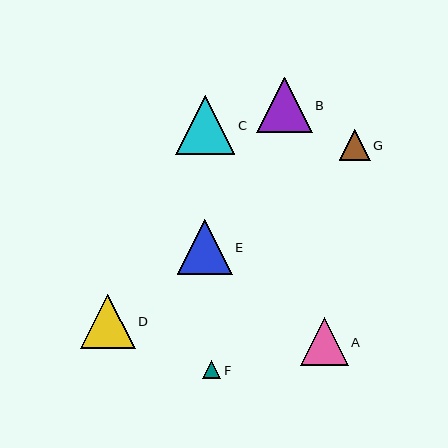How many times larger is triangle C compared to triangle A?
Triangle C is approximately 1.2 times the size of triangle A.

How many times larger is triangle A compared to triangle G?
Triangle A is approximately 1.5 times the size of triangle G.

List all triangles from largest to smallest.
From largest to smallest: C, B, E, D, A, G, F.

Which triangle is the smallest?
Triangle F is the smallest with a size of approximately 18 pixels.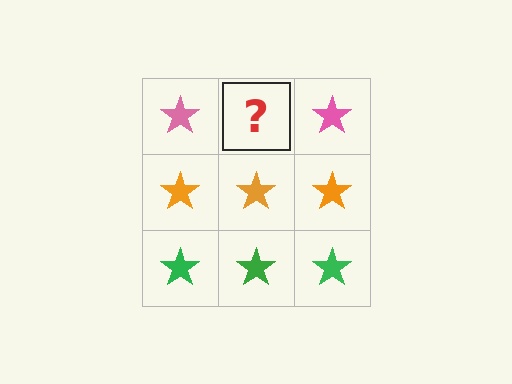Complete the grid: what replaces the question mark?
The question mark should be replaced with a pink star.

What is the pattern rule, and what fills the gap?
The rule is that each row has a consistent color. The gap should be filled with a pink star.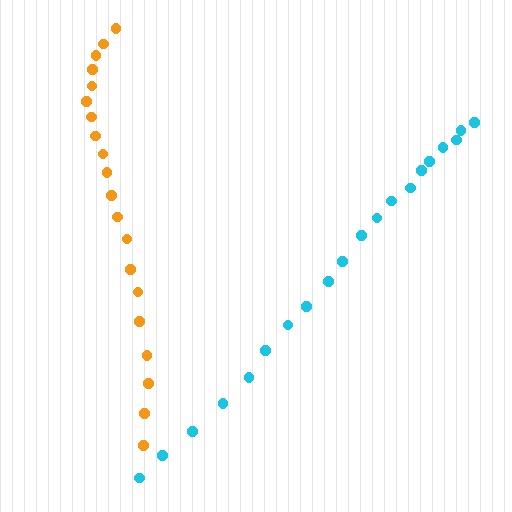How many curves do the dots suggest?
There are 2 distinct paths.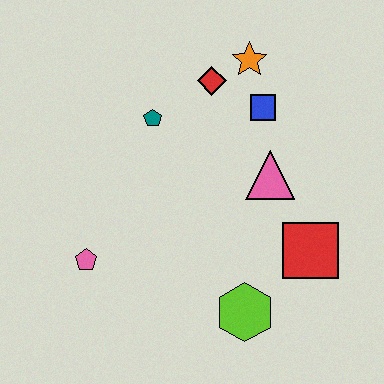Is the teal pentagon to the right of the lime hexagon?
No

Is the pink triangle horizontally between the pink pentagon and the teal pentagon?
No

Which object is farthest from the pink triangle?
The pink pentagon is farthest from the pink triangle.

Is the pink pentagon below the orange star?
Yes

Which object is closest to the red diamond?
The orange star is closest to the red diamond.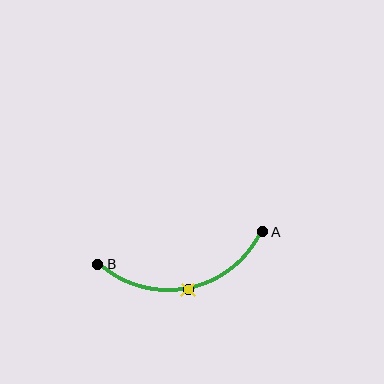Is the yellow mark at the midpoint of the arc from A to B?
Yes. The yellow mark lies on the arc at equal arc-length from both A and B — it is the arc midpoint.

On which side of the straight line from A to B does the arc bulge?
The arc bulges below the straight line connecting A and B.